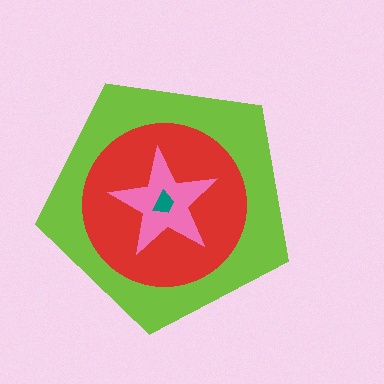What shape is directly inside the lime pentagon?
The red circle.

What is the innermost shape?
The teal trapezoid.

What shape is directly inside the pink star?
The teal trapezoid.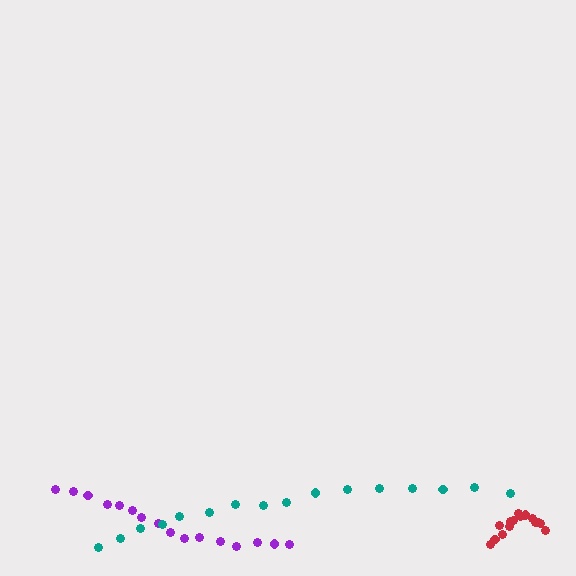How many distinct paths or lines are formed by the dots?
There are 3 distinct paths.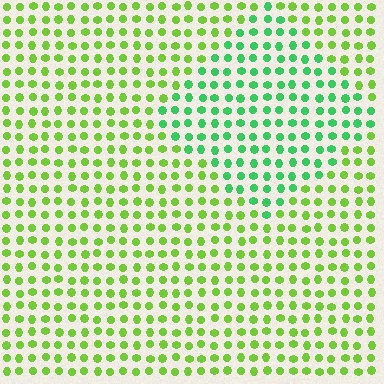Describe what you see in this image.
The image is filled with small lime elements in a uniform arrangement. A diamond-shaped region is visible where the elements are tinted to a slightly different hue, forming a subtle color boundary.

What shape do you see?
I see a diamond.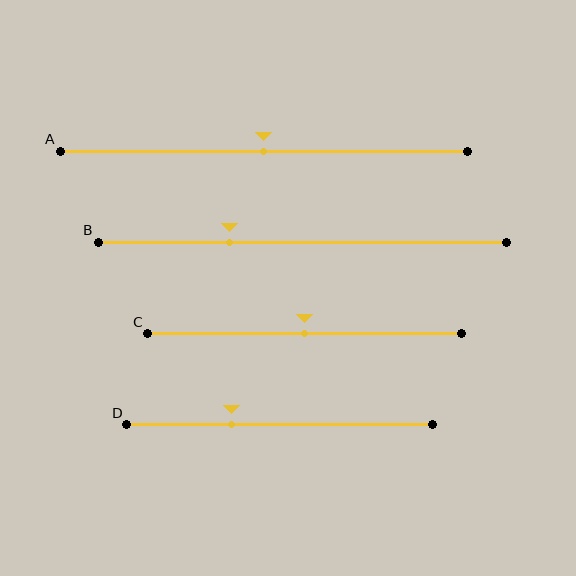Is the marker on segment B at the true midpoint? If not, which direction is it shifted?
No, the marker on segment B is shifted to the left by about 18% of the segment length.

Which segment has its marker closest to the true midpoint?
Segment A has its marker closest to the true midpoint.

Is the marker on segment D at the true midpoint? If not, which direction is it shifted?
No, the marker on segment D is shifted to the left by about 16% of the segment length.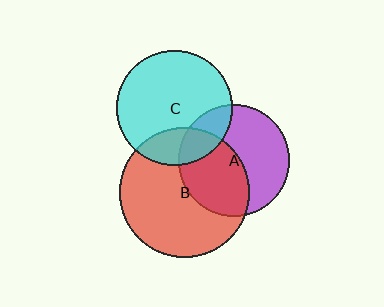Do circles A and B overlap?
Yes.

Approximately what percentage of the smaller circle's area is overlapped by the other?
Approximately 45%.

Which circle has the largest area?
Circle B (red).